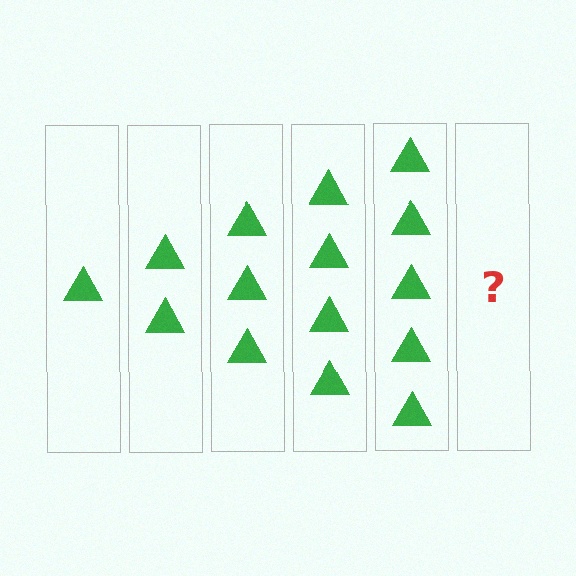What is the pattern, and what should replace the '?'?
The pattern is that each step adds one more triangle. The '?' should be 6 triangles.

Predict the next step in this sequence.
The next step is 6 triangles.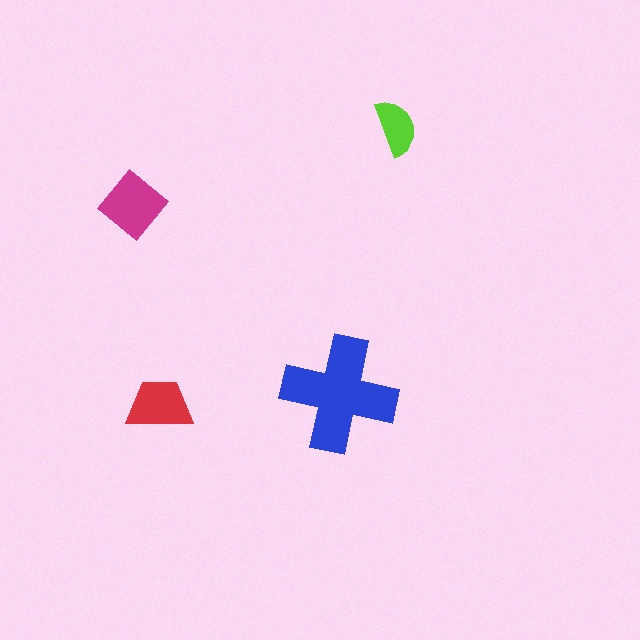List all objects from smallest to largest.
The lime semicircle, the red trapezoid, the magenta diamond, the blue cross.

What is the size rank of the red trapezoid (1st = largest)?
3rd.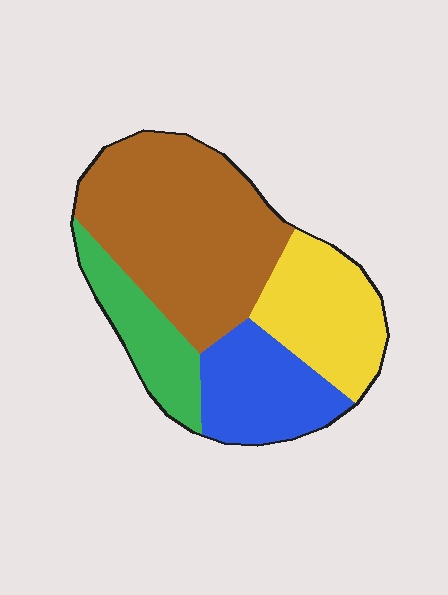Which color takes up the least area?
Green, at roughly 15%.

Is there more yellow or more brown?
Brown.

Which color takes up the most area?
Brown, at roughly 45%.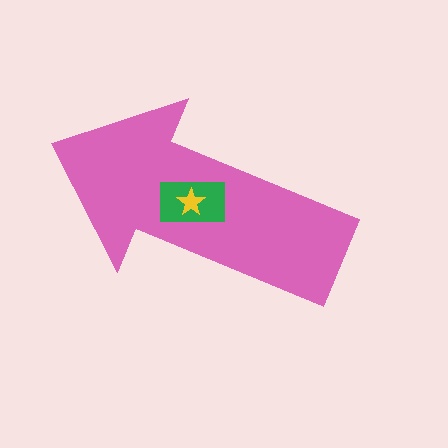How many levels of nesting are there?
3.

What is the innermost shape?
The yellow star.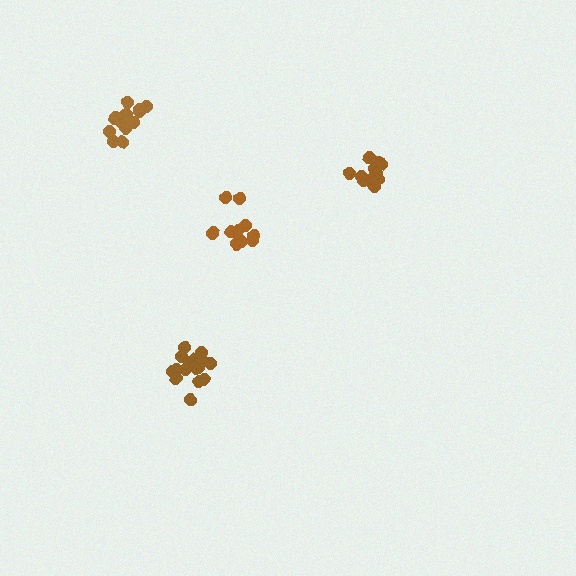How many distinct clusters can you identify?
There are 4 distinct clusters.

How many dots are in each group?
Group 1: 13 dots, Group 2: 12 dots, Group 3: 18 dots, Group 4: 15 dots (58 total).